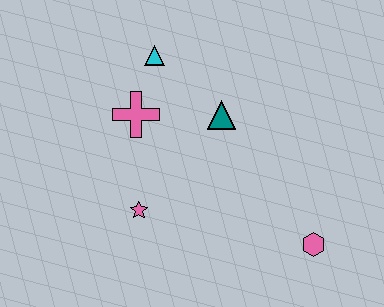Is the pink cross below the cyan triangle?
Yes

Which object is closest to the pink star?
The pink cross is closest to the pink star.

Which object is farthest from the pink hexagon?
The cyan triangle is farthest from the pink hexagon.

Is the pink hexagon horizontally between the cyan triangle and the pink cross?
No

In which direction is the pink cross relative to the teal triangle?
The pink cross is to the left of the teal triangle.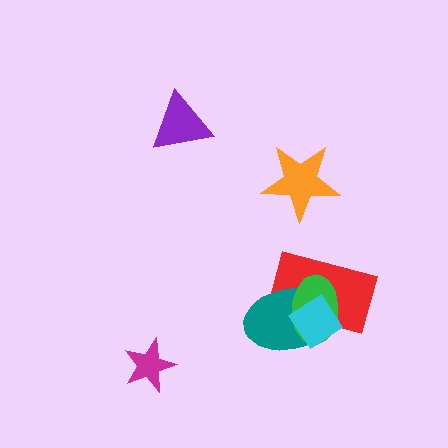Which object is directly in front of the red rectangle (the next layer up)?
The teal ellipse is directly in front of the red rectangle.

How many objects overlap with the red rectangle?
3 objects overlap with the red rectangle.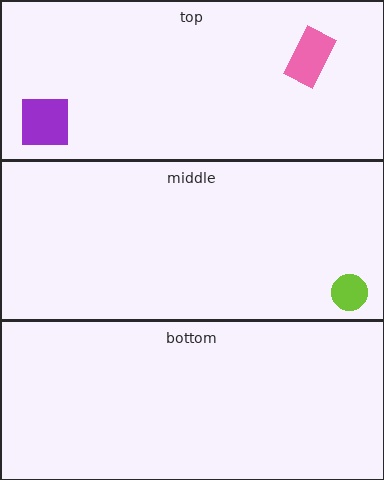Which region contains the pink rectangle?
The top region.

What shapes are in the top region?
The pink rectangle, the purple square.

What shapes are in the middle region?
The lime circle.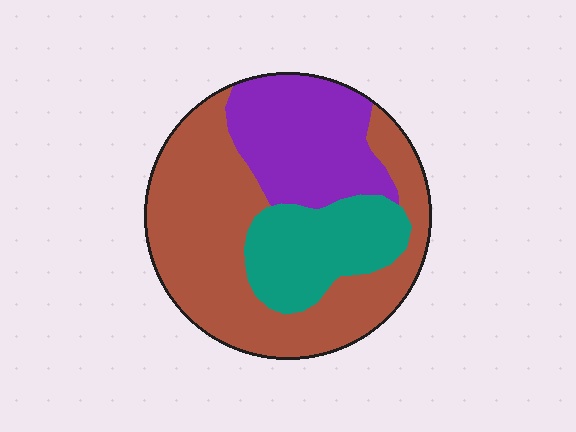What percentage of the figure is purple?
Purple takes up about one quarter (1/4) of the figure.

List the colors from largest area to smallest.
From largest to smallest: brown, purple, teal.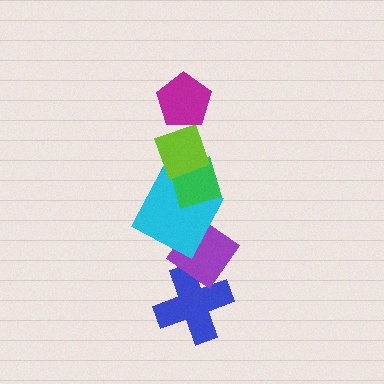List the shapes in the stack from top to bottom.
From top to bottom: the magenta pentagon, the lime diamond, the green diamond, the cyan square, the purple diamond, the blue cross.